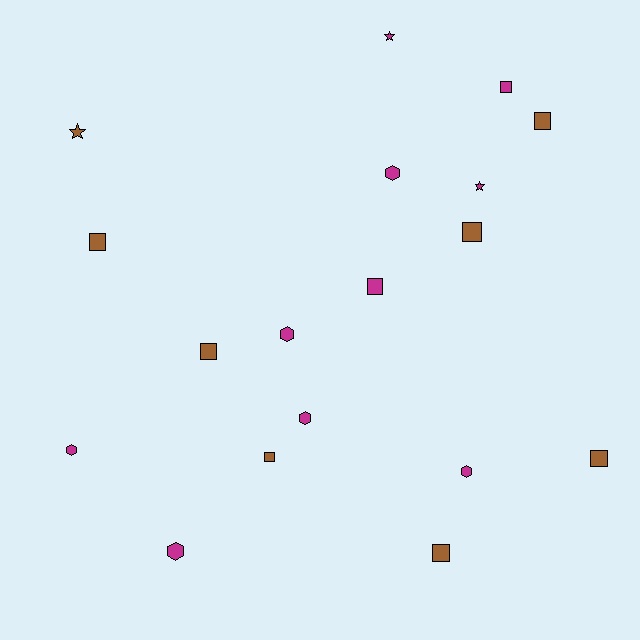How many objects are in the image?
There are 18 objects.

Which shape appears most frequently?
Square, with 9 objects.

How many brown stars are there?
There is 1 brown star.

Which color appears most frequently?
Magenta, with 10 objects.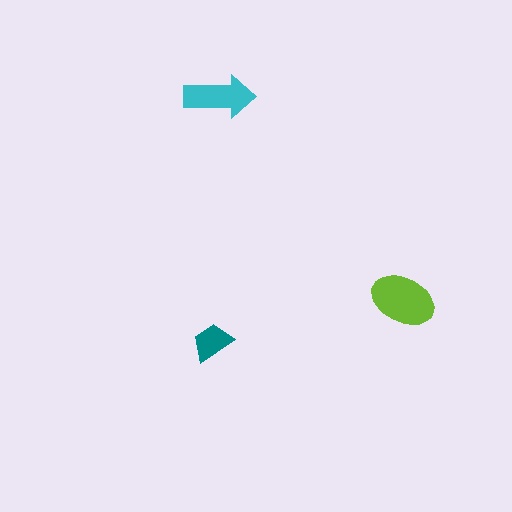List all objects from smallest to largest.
The teal trapezoid, the cyan arrow, the lime ellipse.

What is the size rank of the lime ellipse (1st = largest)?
1st.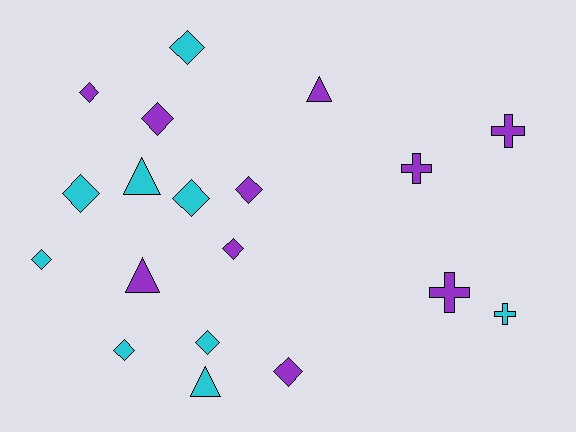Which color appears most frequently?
Purple, with 10 objects.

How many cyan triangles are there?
There are 2 cyan triangles.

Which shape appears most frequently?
Diamond, with 11 objects.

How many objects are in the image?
There are 19 objects.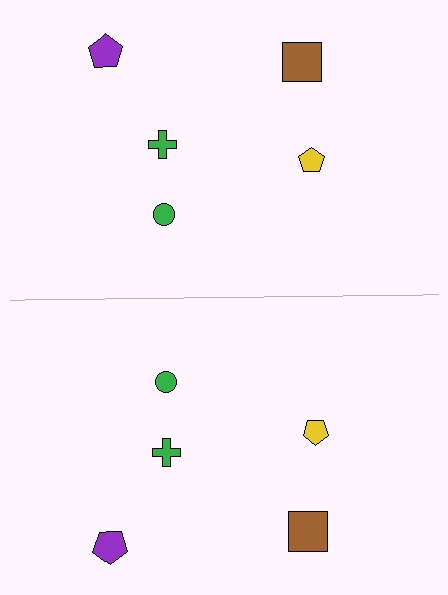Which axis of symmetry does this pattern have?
The pattern has a horizontal axis of symmetry running through the center of the image.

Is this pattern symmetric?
Yes, this pattern has bilateral (reflection) symmetry.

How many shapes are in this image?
There are 10 shapes in this image.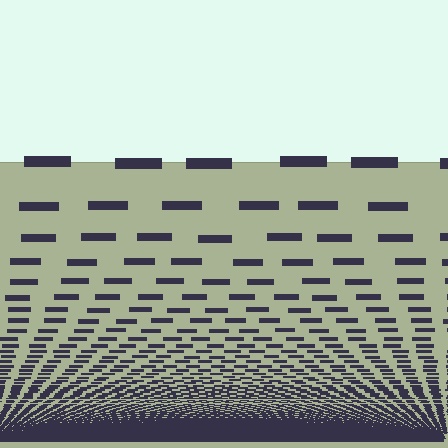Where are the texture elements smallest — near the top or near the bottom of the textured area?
Near the bottom.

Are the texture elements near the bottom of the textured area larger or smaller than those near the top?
Smaller. The gradient is inverted — elements near the bottom are smaller and denser.